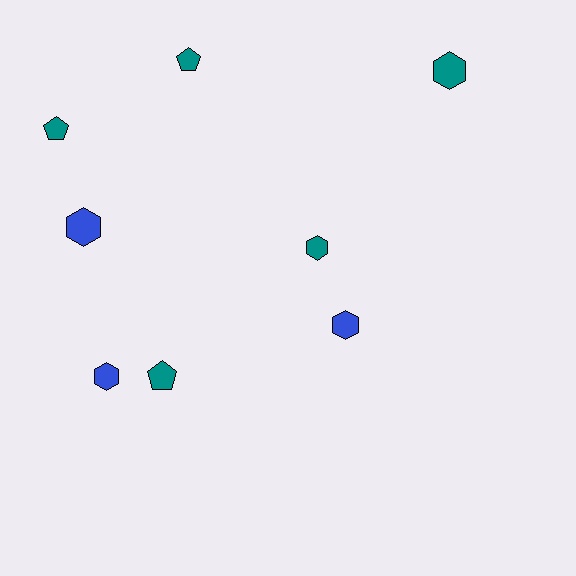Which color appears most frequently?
Teal, with 5 objects.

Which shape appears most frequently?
Hexagon, with 5 objects.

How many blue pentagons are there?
There are no blue pentagons.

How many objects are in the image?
There are 8 objects.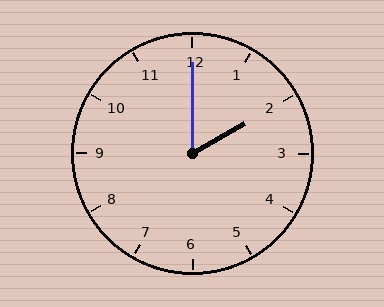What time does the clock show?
2:00.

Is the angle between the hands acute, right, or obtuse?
It is acute.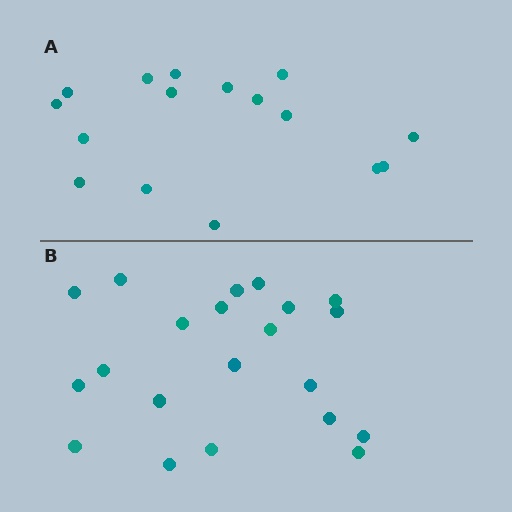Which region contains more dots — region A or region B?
Region B (the bottom region) has more dots.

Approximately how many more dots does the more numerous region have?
Region B has about 5 more dots than region A.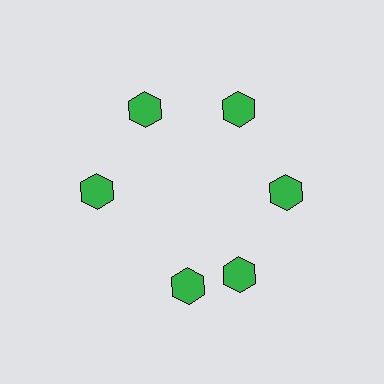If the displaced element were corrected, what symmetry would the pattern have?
It would have 6-fold rotational symmetry — the pattern would map onto itself every 60 degrees.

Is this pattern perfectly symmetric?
No. The 6 green hexagons are arranged in a ring, but one element near the 7 o'clock position is rotated out of alignment along the ring, breaking the 6-fold rotational symmetry.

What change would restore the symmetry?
The symmetry would be restored by rotating it back into even spacing with its neighbors so that all 6 hexagons sit at equal angles and equal distance from the center.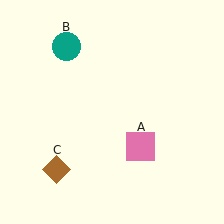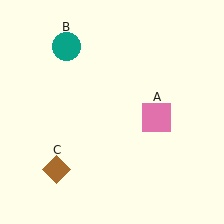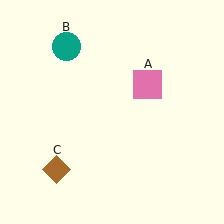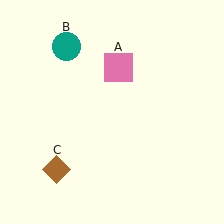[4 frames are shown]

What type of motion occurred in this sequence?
The pink square (object A) rotated counterclockwise around the center of the scene.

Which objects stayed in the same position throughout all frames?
Teal circle (object B) and brown diamond (object C) remained stationary.